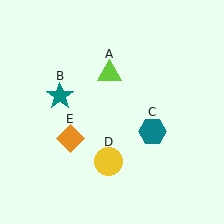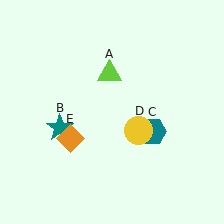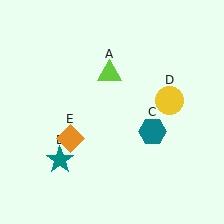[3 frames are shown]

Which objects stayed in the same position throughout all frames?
Lime triangle (object A) and teal hexagon (object C) and orange diamond (object E) remained stationary.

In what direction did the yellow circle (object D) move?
The yellow circle (object D) moved up and to the right.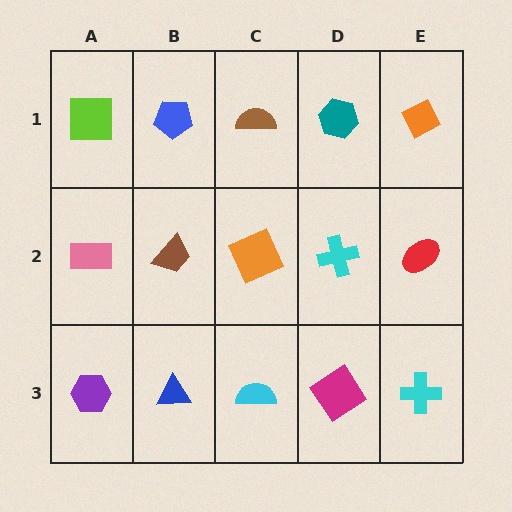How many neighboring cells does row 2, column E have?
3.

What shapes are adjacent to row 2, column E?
An orange diamond (row 1, column E), a cyan cross (row 3, column E), a cyan cross (row 2, column D).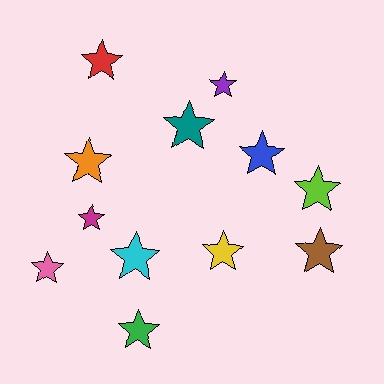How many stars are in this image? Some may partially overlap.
There are 12 stars.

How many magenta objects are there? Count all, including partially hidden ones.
There is 1 magenta object.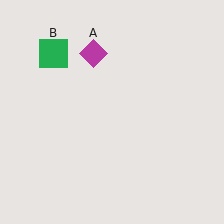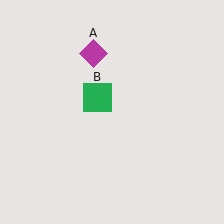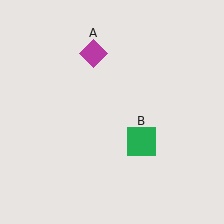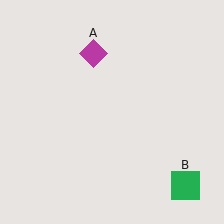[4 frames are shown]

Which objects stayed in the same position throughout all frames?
Magenta diamond (object A) remained stationary.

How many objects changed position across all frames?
1 object changed position: green square (object B).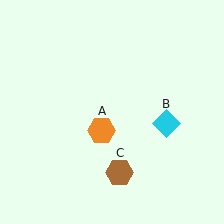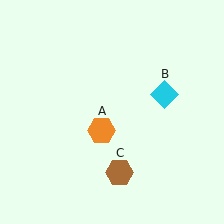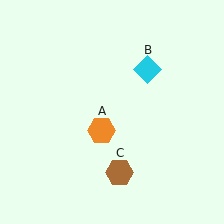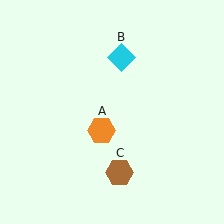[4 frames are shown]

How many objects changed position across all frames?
1 object changed position: cyan diamond (object B).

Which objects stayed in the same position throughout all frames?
Orange hexagon (object A) and brown hexagon (object C) remained stationary.